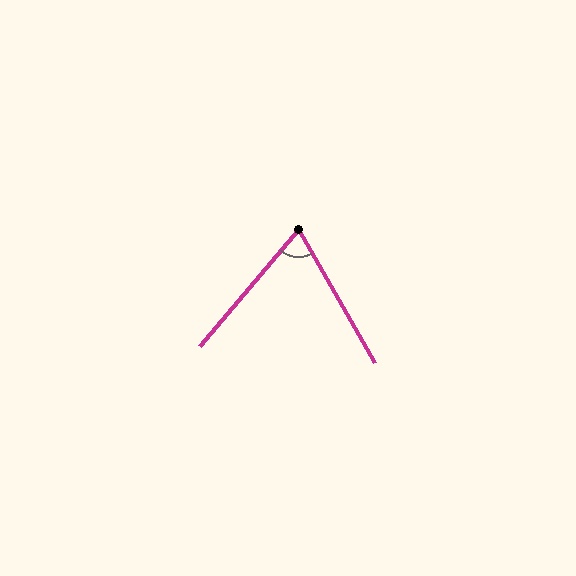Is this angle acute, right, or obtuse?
It is acute.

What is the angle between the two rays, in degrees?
Approximately 70 degrees.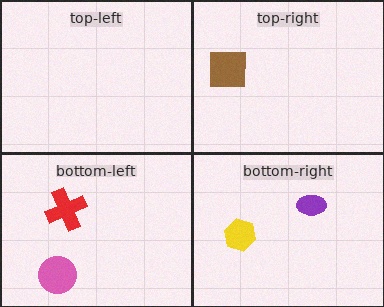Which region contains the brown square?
The top-right region.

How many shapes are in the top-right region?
1.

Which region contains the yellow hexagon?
The bottom-right region.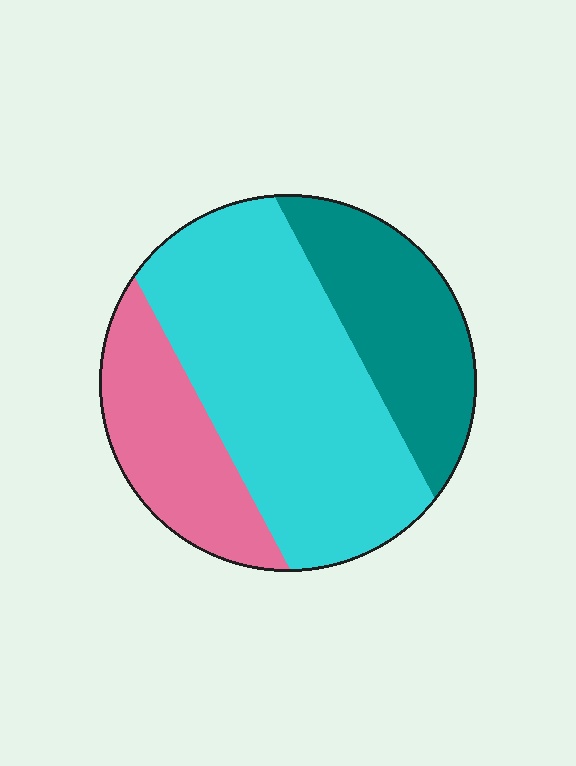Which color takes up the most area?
Cyan, at roughly 55%.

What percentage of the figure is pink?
Pink covers 22% of the figure.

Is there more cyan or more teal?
Cyan.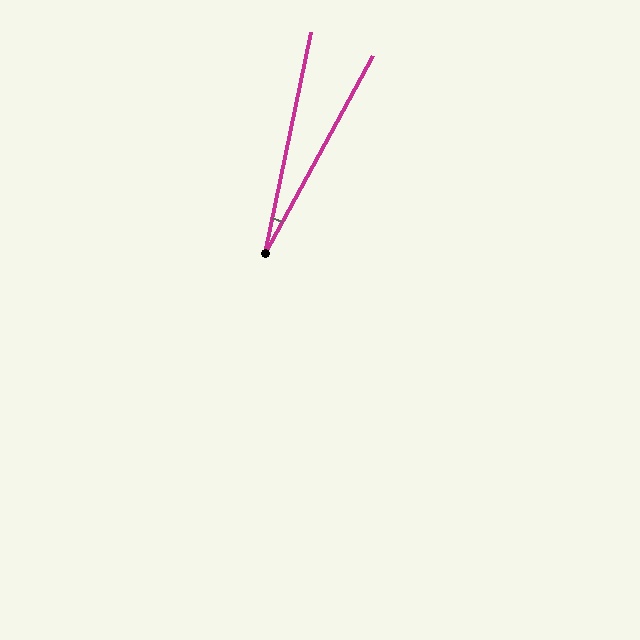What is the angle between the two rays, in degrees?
Approximately 17 degrees.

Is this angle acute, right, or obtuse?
It is acute.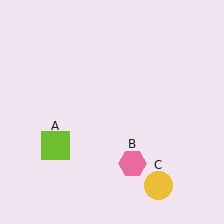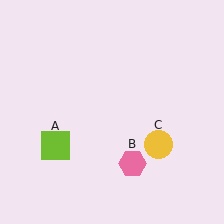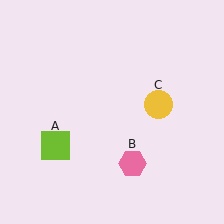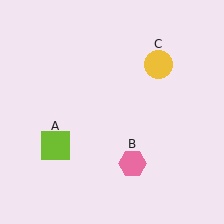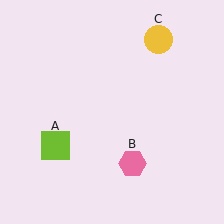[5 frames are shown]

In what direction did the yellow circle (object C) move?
The yellow circle (object C) moved up.